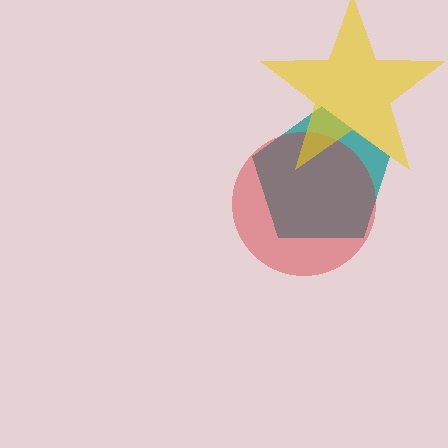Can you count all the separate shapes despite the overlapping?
Yes, there are 3 separate shapes.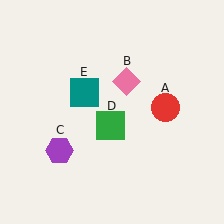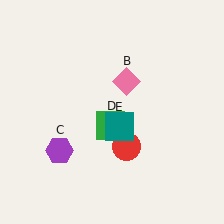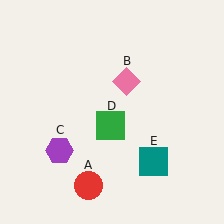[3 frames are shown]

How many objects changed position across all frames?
2 objects changed position: red circle (object A), teal square (object E).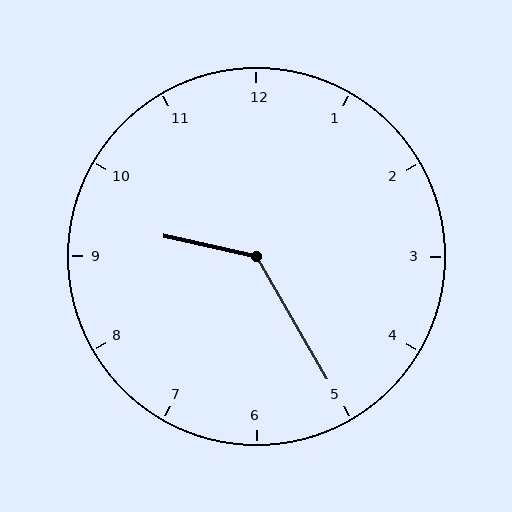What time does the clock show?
9:25.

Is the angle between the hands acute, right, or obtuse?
It is obtuse.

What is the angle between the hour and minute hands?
Approximately 132 degrees.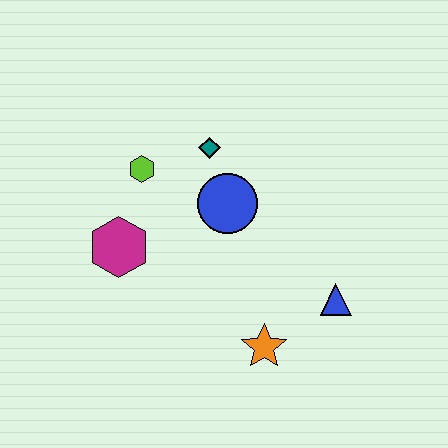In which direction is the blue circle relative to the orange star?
The blue circle is above the orange star.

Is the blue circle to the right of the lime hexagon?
Yes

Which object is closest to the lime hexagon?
The teal diamond is closest to the lime hexagon.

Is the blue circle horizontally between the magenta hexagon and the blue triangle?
Yes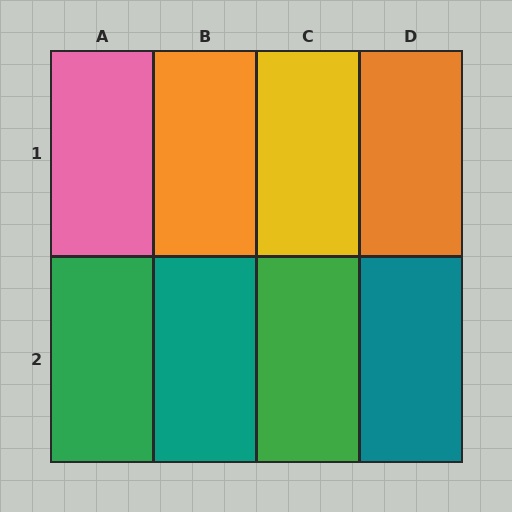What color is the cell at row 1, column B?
Orange.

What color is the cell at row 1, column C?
Yellow.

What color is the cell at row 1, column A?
Pink.